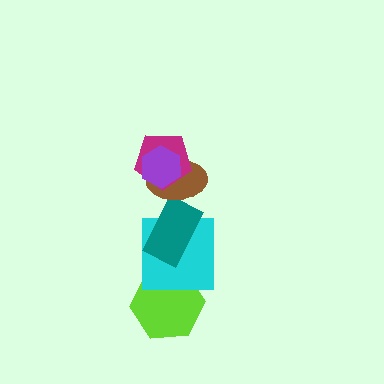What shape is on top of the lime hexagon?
The cyan square is on top of the lime hexagon.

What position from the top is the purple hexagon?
The purple hexagon is 1st from the top.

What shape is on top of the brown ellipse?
The magenta pentagon is on top of the brown ellipse.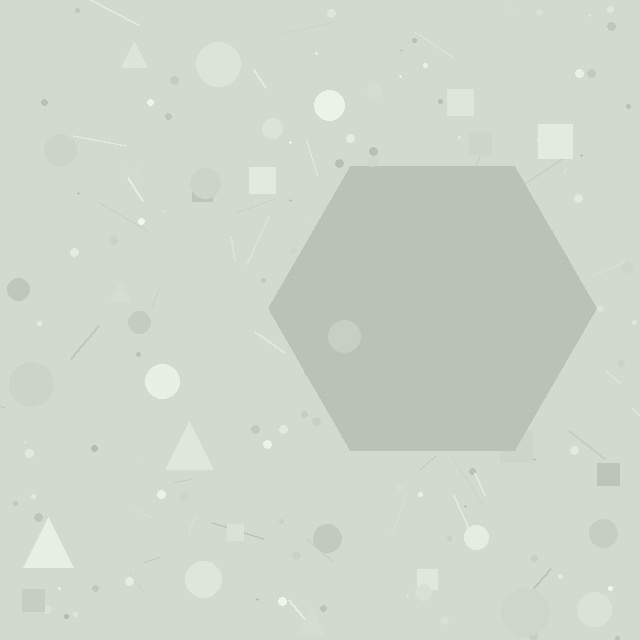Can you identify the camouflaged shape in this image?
The camouflaged shape is a hexagon.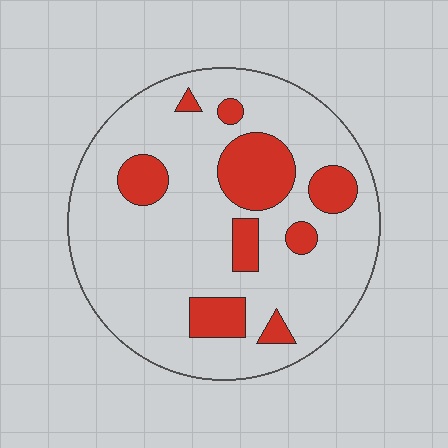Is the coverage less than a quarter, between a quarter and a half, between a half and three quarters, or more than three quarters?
Less than a quarter.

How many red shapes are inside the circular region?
9.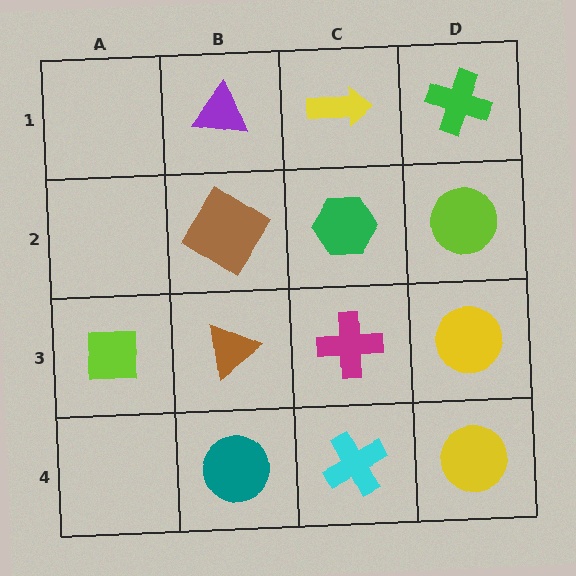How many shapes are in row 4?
3 shapes.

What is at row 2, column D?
A lime circle.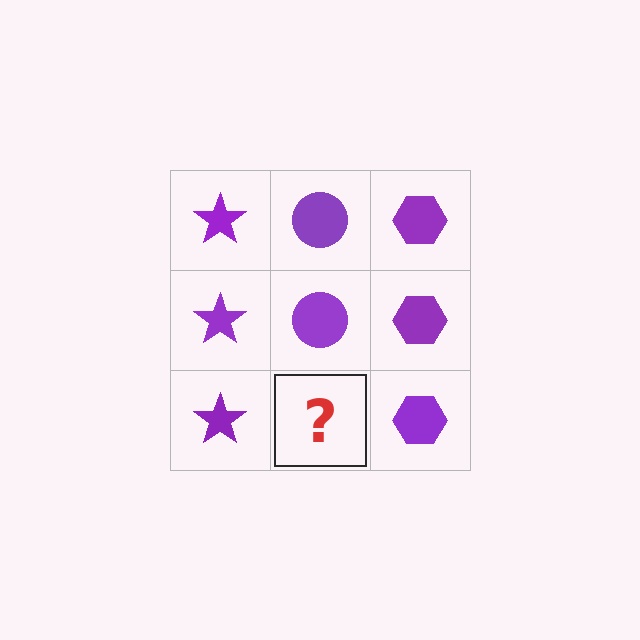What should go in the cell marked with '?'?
The missing cell should contain a purple circle.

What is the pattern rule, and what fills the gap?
The rule is that each column has a consistent shape. The gap should be filled with a purple circle.